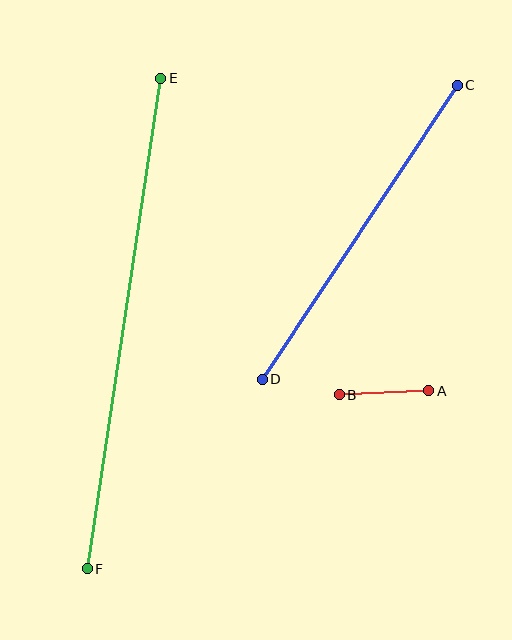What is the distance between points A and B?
The distance is approximately 89 pixels.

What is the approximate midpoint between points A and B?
The midpoint is at approximately (384, 393) pixels.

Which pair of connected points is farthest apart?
Points E and F are farthest apart.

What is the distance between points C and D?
The distance is approximately 353 pixels.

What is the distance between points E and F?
The distance is approximately 496 pixels.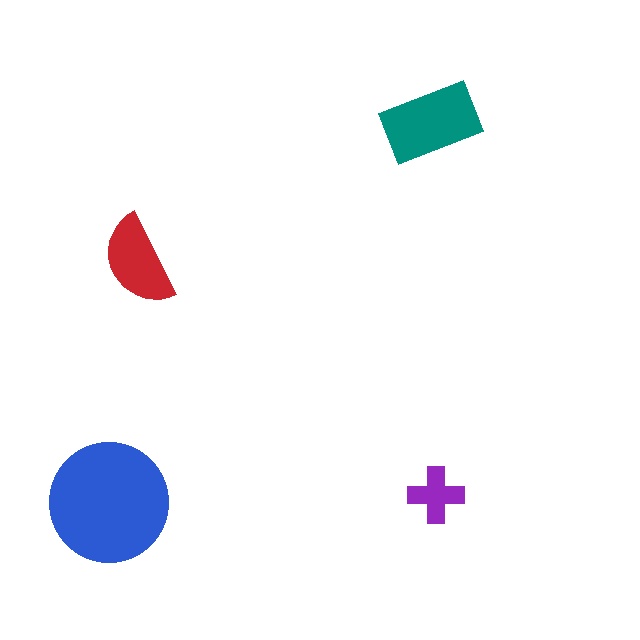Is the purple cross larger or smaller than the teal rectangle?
Smaller.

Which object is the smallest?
The purple cross.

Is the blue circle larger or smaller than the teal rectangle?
Larger.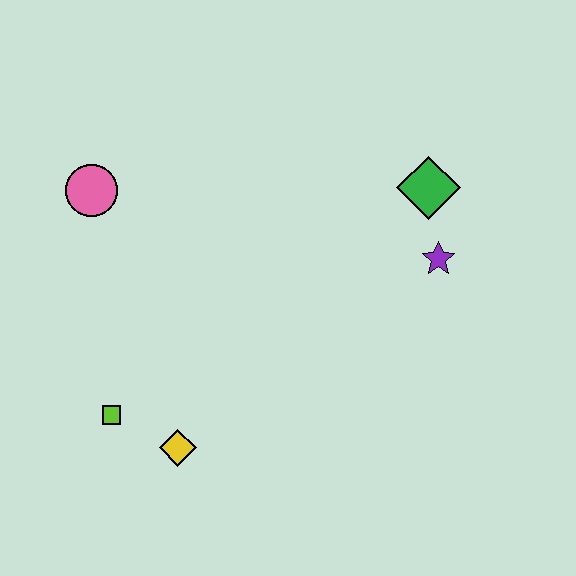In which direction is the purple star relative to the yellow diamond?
The purple star is to the right of the yellow diamond.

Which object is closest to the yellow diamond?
The lime square is closest to the yellow diamond.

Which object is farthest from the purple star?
The lime square is farthest from the purple star.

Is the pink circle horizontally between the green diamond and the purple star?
No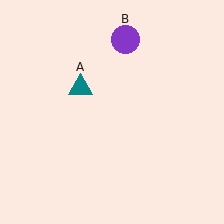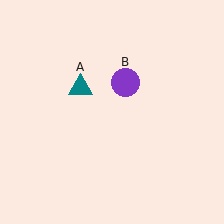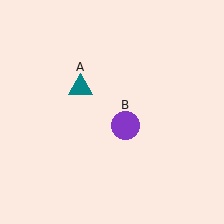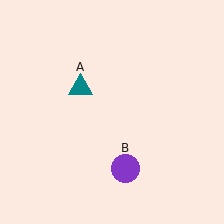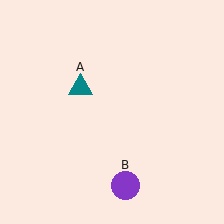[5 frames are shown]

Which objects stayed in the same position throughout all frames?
Teal triangle (object A) remained stationary.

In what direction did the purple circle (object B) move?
The purple circle (object B) moved down.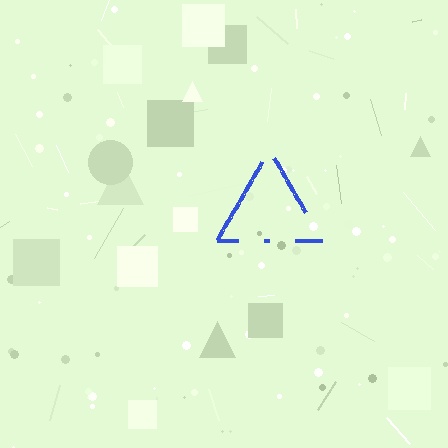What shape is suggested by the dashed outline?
The dashed outline suggests a triangle.